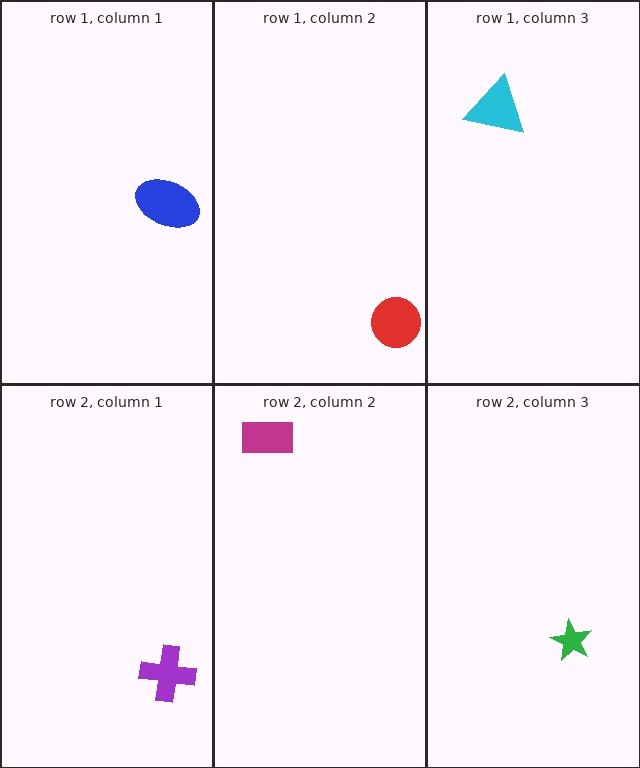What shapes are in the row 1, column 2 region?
The red circle.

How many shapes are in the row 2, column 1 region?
1.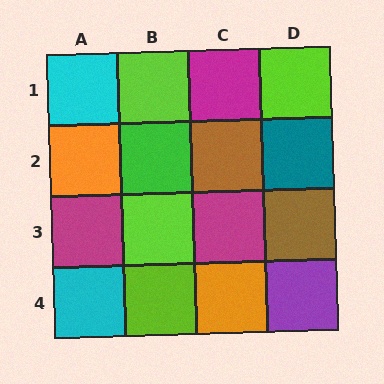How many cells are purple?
1 cell is purple.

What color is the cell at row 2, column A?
Orange.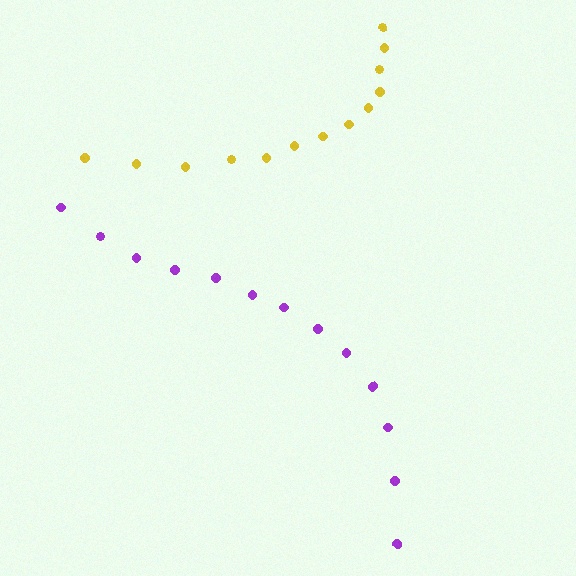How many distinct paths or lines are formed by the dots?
There are 2 distinct paths.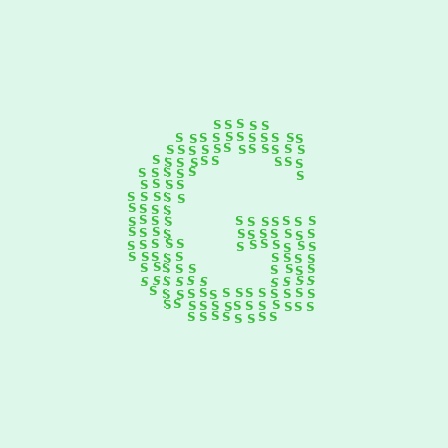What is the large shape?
The large shape is the letter G.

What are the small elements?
The small elements are letter S's.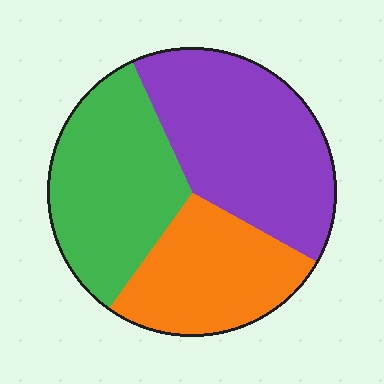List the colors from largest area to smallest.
From largest to smallest: purple, green, orange.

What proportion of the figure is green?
Green takes up about one third (1/3) of the figure.